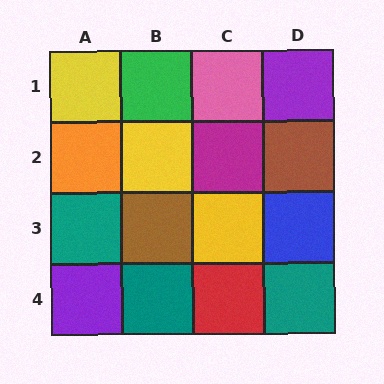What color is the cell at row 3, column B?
Brown.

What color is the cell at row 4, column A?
Purple.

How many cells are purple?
2 cells are purple.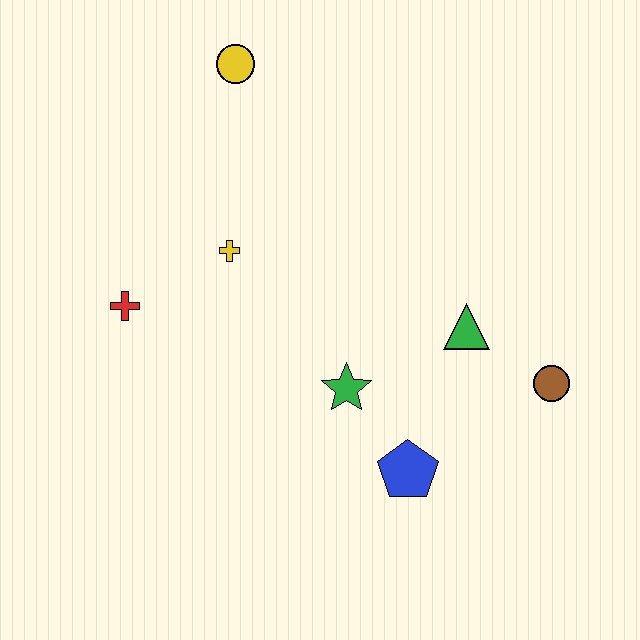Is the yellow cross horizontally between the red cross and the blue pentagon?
Yes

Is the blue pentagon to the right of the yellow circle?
Yes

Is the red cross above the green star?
Yes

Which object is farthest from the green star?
The yellow circle is farthest from the green star.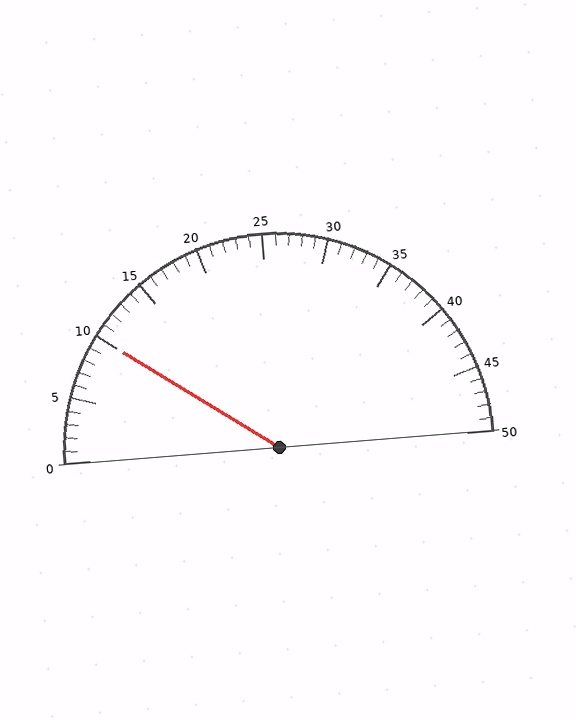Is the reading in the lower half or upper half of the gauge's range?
The reading is in the lower half of the range (0 to 50).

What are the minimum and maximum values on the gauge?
The gauge ranges from 0 to 50.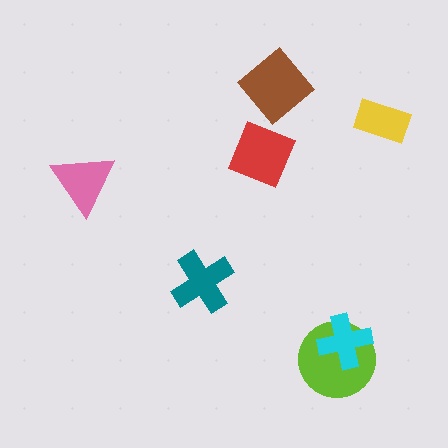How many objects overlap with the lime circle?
1 object overlaps with the lime circle.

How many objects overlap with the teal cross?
0 objects overlap with the teal cross.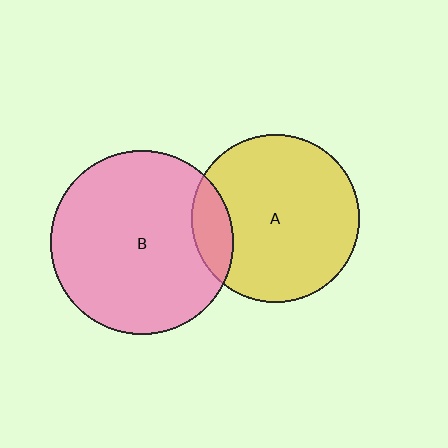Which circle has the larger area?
Circle B (pink).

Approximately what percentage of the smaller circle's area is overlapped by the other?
Approximately 15%.